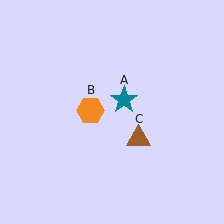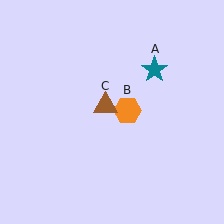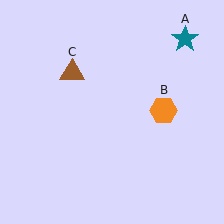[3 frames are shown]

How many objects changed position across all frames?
3 objects changed position: teal star (object A), orange hexagon (object B), brown triangle (object C).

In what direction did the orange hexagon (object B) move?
The orange hexagon (object B) moved right.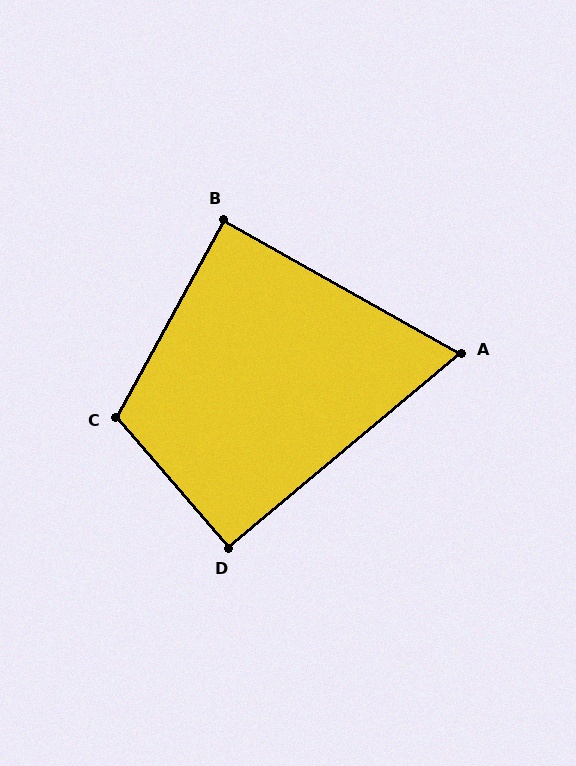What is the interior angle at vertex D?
Approximately 91 degrees (approximately right).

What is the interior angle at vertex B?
Approximately 89 degrees (approximately right).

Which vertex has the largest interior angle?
C, at approximately 111 degrees.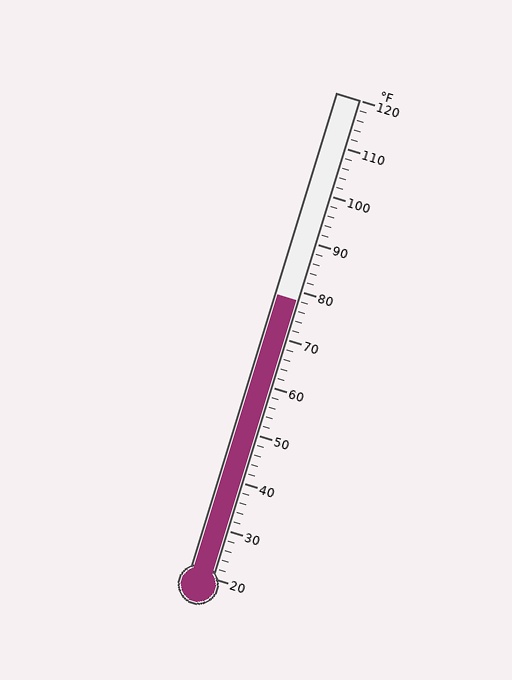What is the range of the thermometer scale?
The thermometer scale ranges from 20°F to 120°F.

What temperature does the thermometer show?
The thermometer shows approximately 78°F.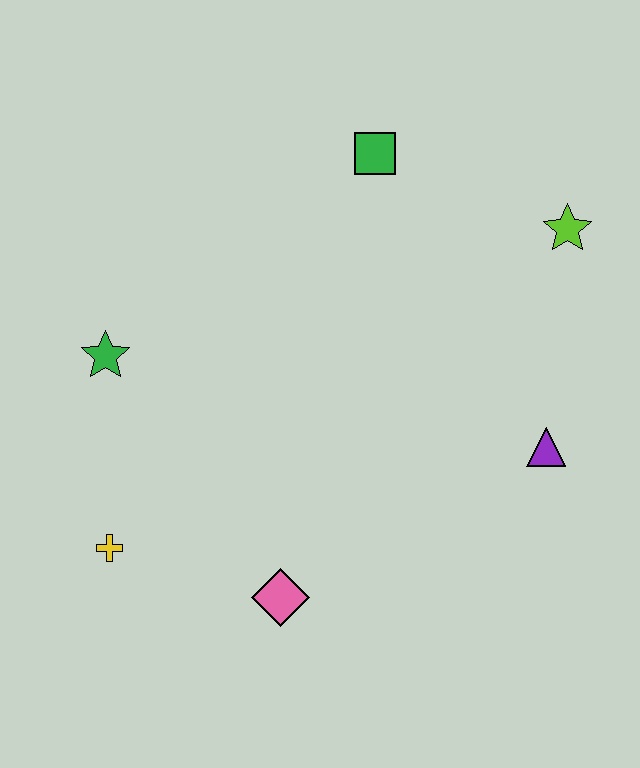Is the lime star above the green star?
Yes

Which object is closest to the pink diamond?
The yellow cross is closest to the pink diamond.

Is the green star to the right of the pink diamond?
No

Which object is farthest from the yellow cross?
The lime star is farthest from the yellow cross.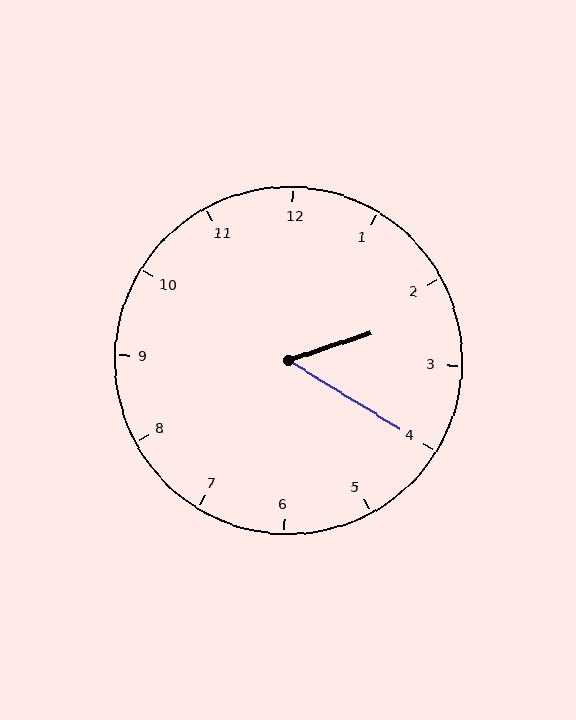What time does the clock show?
2:20.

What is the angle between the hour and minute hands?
Approximately 50 degrees.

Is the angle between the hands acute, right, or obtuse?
It is acute.